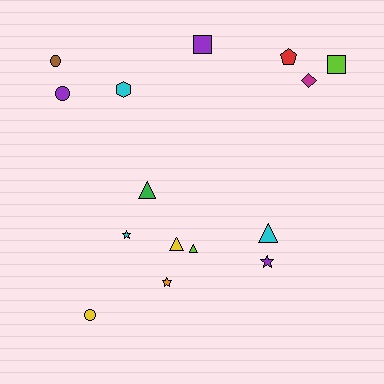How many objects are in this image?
There are 15 objects.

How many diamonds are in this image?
There is 1 diamond.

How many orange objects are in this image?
There is 1 orange object.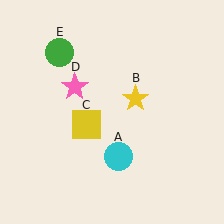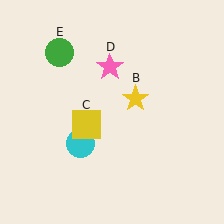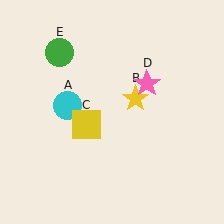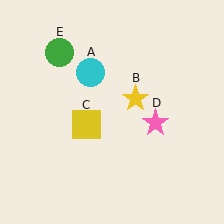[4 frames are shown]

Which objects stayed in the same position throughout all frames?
Yellow star (object B) and yellow square (object C) and green circle (object E) remained stationary.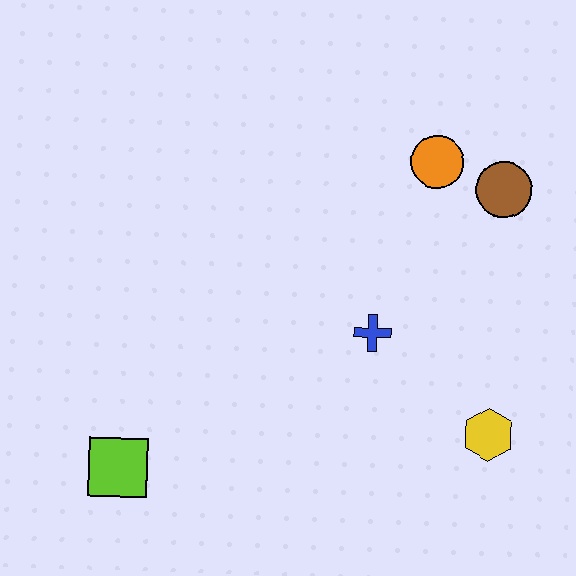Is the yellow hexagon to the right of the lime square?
Yes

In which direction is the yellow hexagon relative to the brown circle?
The yellow hexagon is below the brown circle.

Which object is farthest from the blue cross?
The lime square is farthest from the blue cross.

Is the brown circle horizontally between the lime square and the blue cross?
No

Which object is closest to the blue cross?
The yellow hexagon is closest to the blue cross.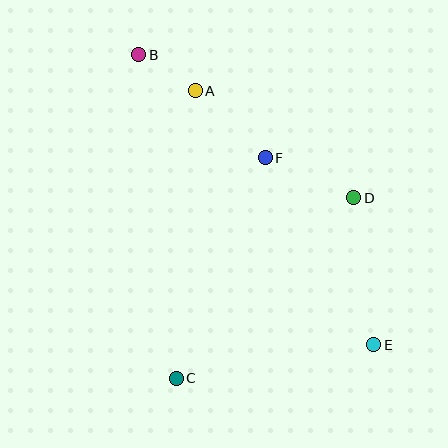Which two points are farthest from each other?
Points B and E are farthest from each other.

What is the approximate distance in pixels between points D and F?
The distance between D and F is approximately 97 pixels.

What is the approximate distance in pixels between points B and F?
The distance between B and F is approximately 163 pixels.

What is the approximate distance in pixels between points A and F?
The distance between A and F is approximately 97 pixels.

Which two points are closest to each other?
Points A and B are closest to each other.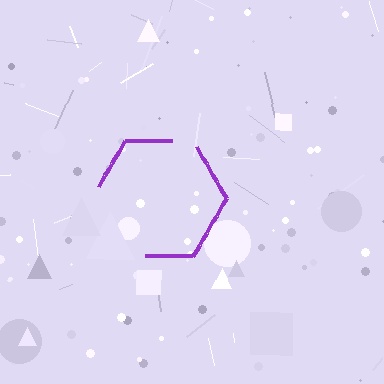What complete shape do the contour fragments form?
The contour fragments form a hexagon.